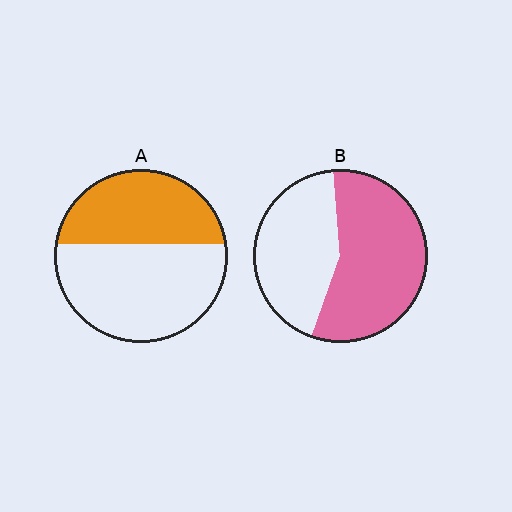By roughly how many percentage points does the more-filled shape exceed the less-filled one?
By roughly 15 percentage points (B over A).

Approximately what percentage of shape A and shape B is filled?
A is approximately 40% and B is approximately 55%.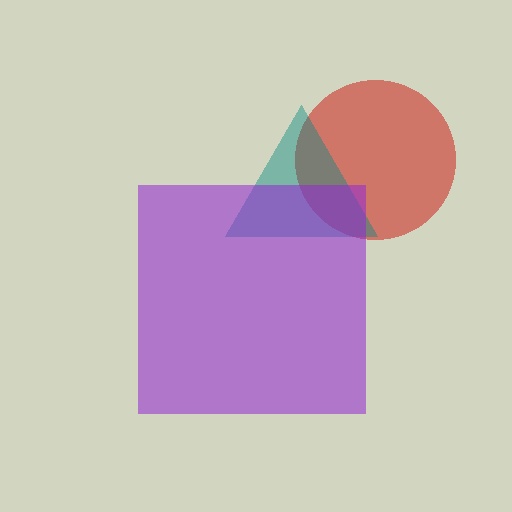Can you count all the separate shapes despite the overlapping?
Yes, there are 3 separate shapes.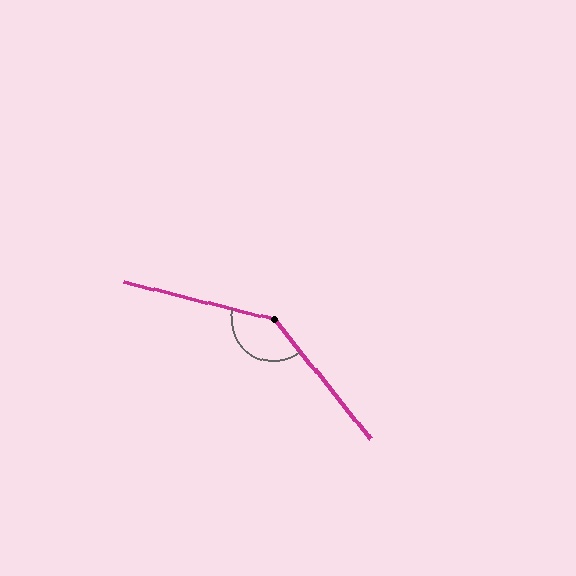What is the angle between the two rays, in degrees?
Approximately 143 degrees.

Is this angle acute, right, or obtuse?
It is obtuse.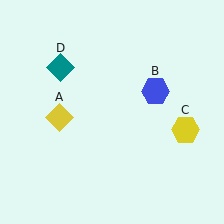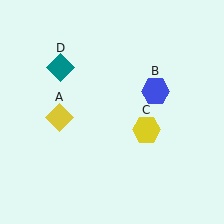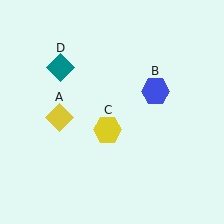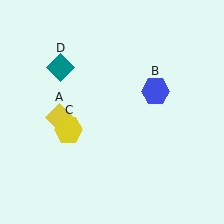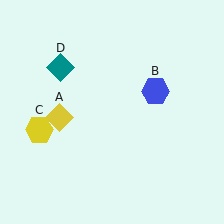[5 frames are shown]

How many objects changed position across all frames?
1 object changed position: yellow hexagon (object C).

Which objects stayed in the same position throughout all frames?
Yellow diamond (object A) and blue hexagon (object B) and teal diamond (object D) remained stationary.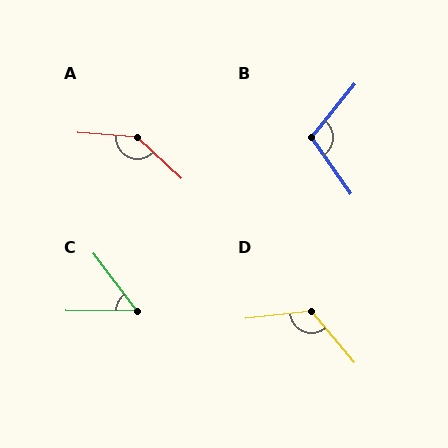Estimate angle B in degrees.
Approximately 106 degrees.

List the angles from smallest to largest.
C (52°), B (106°), D (123°), A (142°).